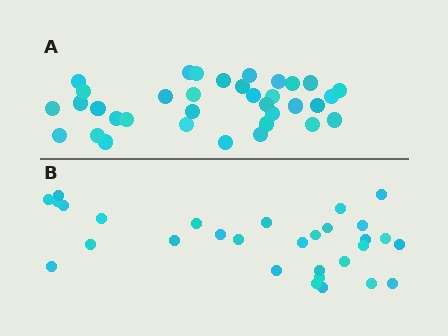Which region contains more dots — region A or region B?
Region A (the top region) has more dots.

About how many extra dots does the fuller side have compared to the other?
Region A has about 5 more dots than region B.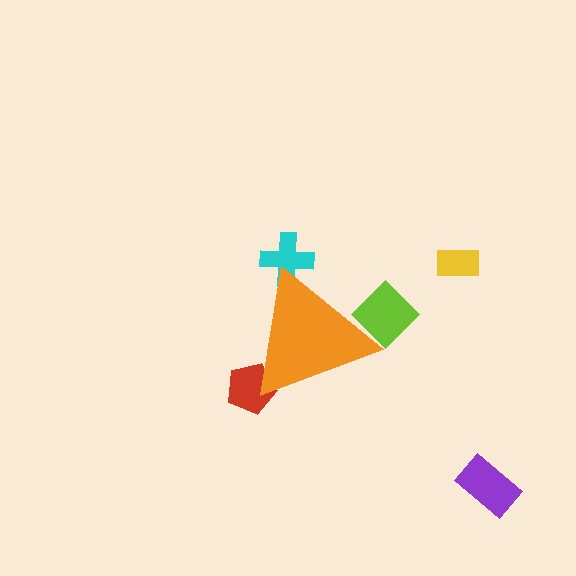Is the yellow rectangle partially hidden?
No, the yellow rectangle is fully visible.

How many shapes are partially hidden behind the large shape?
3 shapes are partially hidden.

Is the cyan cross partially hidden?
Yes, the cyan cross is partially hidden behind the orange triangle.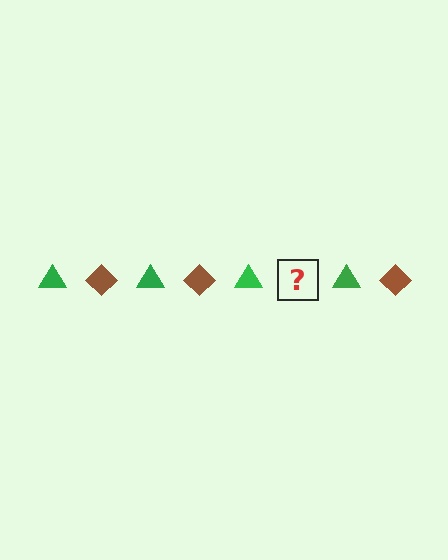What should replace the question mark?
The question mark should be replaced with a brown diamond.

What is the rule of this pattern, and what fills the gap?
The rule is that the pattern alternates between green triangle and brown diamond. The gap should be filled with a brown diamond.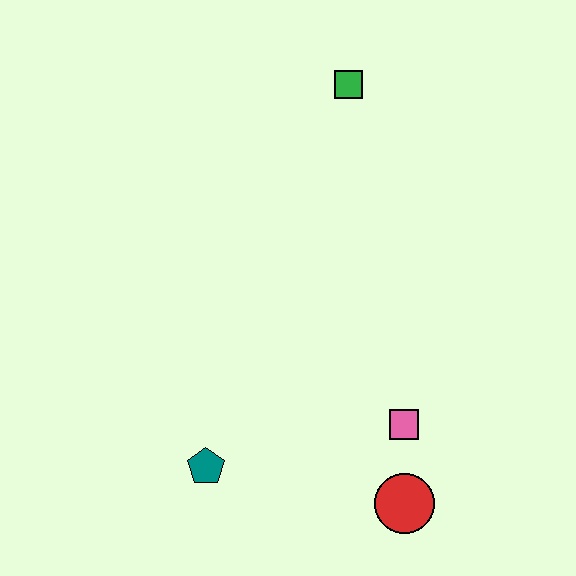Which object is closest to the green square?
The pink square is closest to the green square.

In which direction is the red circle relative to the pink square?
The red circle is below the pink square.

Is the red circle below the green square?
Yes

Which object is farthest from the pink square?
The green square is farthest from the pink square.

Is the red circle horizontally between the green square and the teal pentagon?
No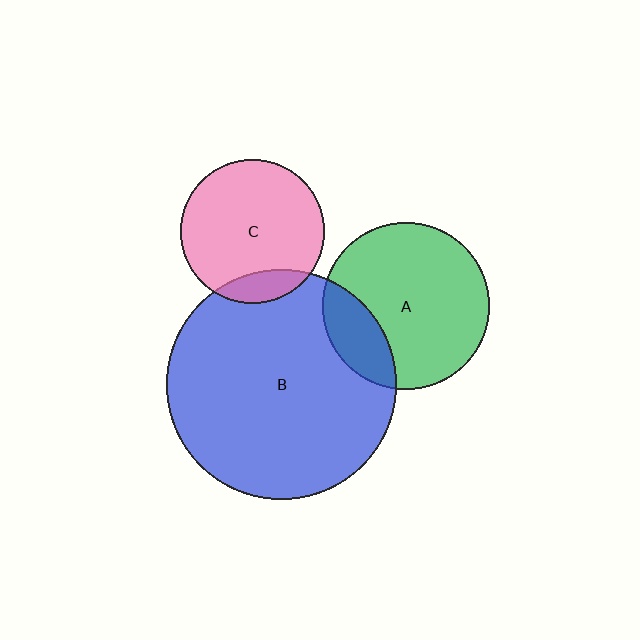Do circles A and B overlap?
Yes.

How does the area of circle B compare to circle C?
Approximately 2.6 times.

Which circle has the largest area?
Circle B (blue).